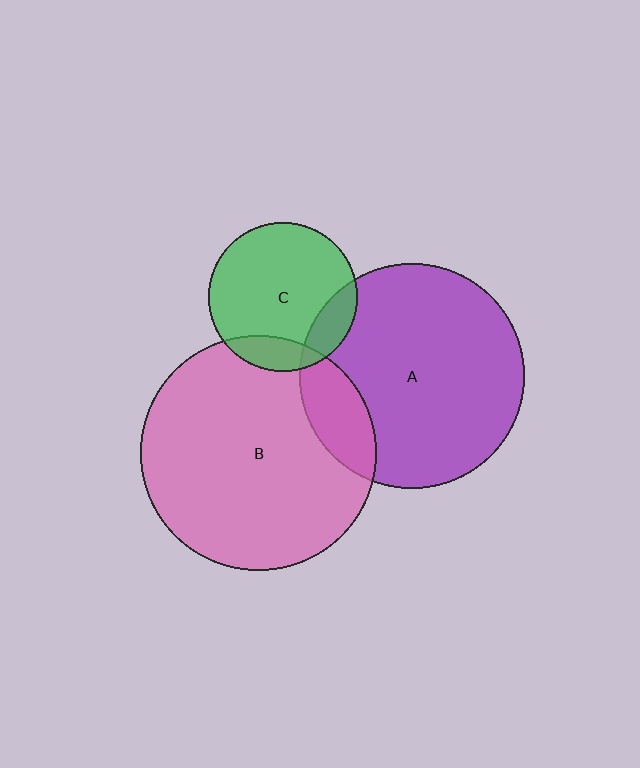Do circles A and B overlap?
Yes.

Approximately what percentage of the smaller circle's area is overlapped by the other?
Approximately 15%.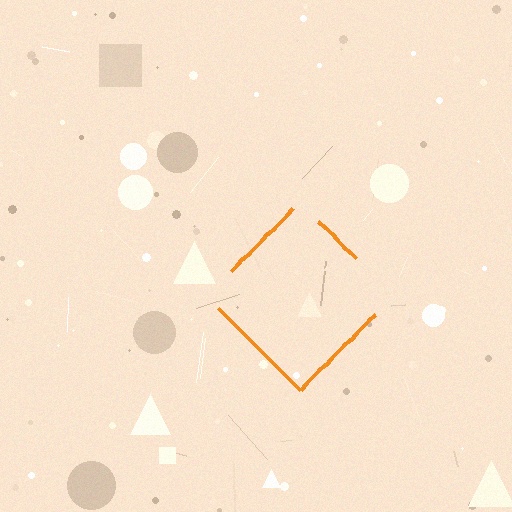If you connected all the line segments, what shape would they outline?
They would outline a diamond.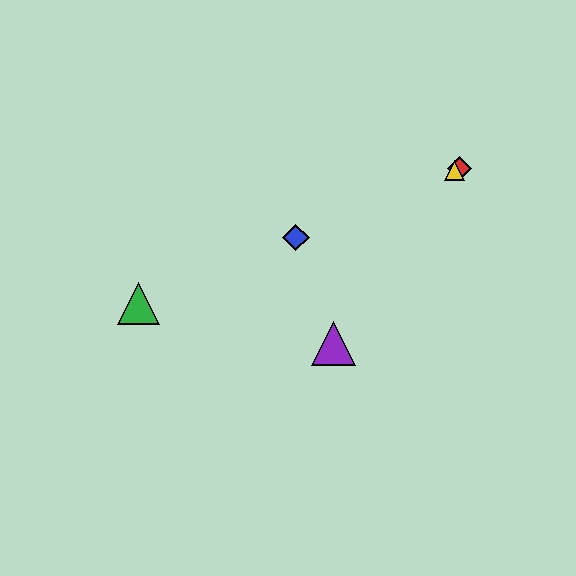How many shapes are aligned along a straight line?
4 shapes (the red diamond, the blue diamond, the green triangle, the yellow triangle) are aligned along a straight line.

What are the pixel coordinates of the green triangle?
The green triangle is at (138, 304).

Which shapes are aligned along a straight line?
The red diamond, the blue diamond, the green triangle, the yellow triangle are aligned along a straight line.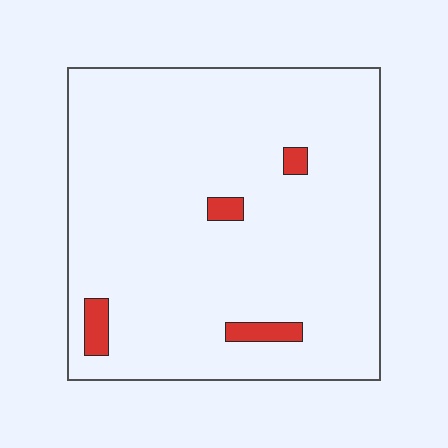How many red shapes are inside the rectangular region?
4.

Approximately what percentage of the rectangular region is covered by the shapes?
Approximately 5%.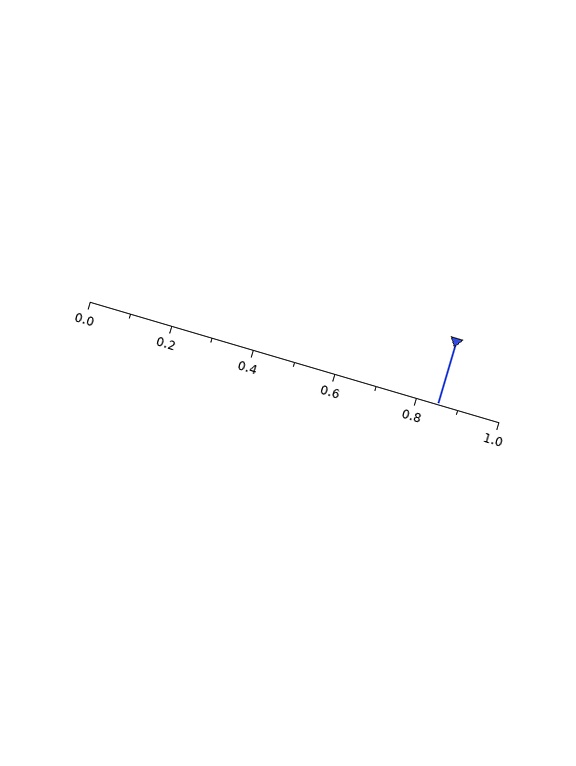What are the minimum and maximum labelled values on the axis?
The axis runs from 0.0 to 1.0.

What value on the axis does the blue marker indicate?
The marker indicates approximately 0.85.